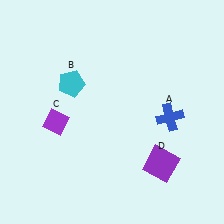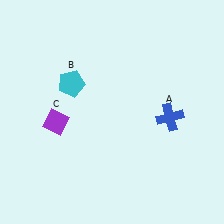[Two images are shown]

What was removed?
The purple square (D) was removed in Image 2.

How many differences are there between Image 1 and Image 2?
There is 1 difference between the two images.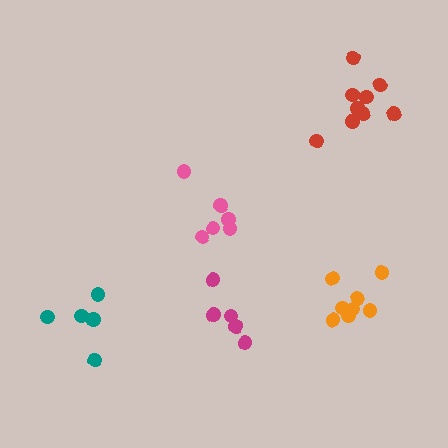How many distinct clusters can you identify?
There are 5 distinct clusters.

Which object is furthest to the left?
The teal cluster is leftmost.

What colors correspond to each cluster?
The clusters are colored: orange, teal, pink, red, magenta.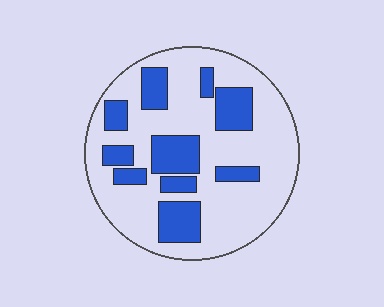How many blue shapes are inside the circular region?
10.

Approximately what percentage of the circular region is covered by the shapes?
Approximately 30%.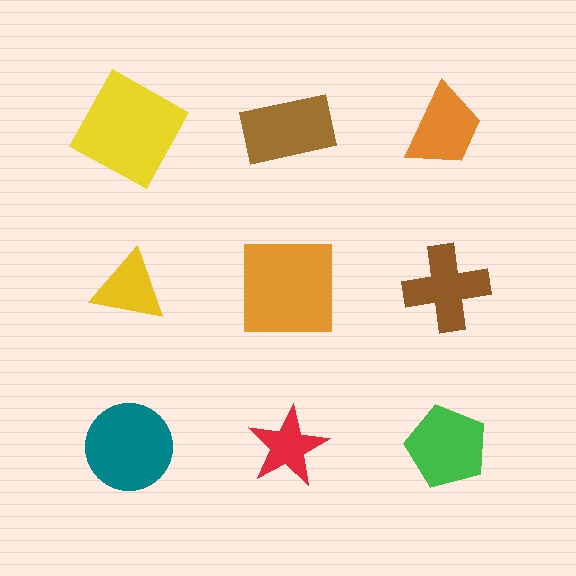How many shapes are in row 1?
3 shapes.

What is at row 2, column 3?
A brown cross.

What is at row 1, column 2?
A brown rectangle.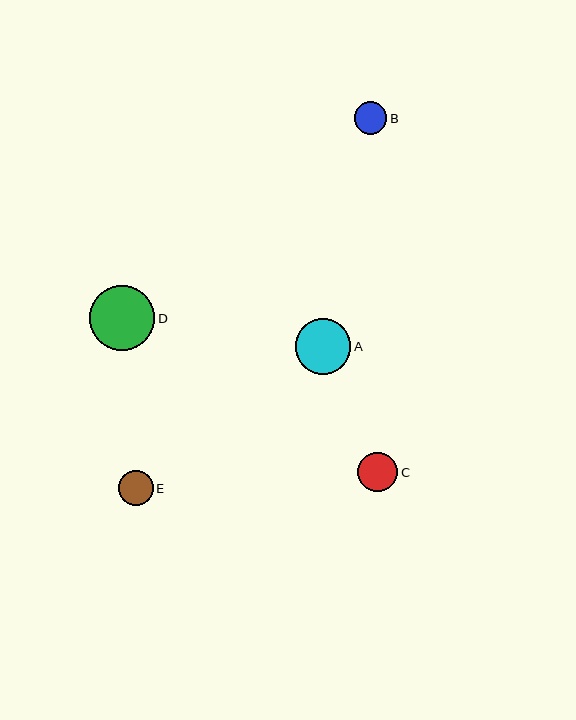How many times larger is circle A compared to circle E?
Circle A is approximately 1.6 times the size of circle E.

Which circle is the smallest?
Circle B is the smallest with a size of approximately 33 pixels.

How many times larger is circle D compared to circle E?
Circle D is approximately 1.9 times the size of circle E.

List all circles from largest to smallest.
From largest to smallest: D, A, C, E, B.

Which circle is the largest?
Circle D is the largest with a size of approximately 65 pixels.